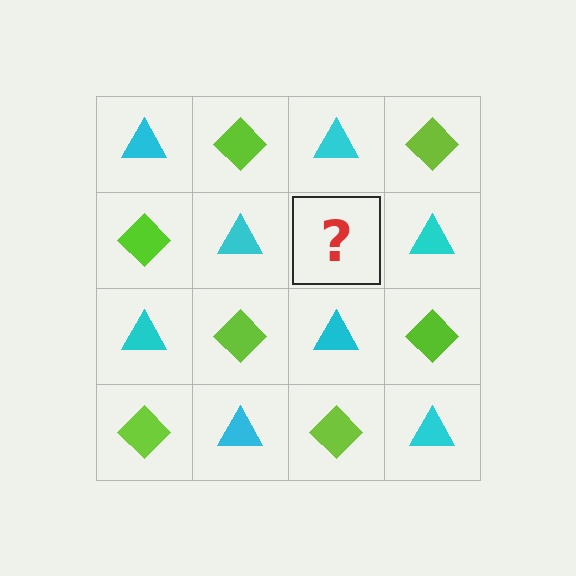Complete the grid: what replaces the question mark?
The question mark should be replaced with a lime diamond.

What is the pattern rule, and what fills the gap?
The rule is that it alternates cyan triangle and lime diamond in a checkerboard pattern. The gap should be filled with a lime diamond.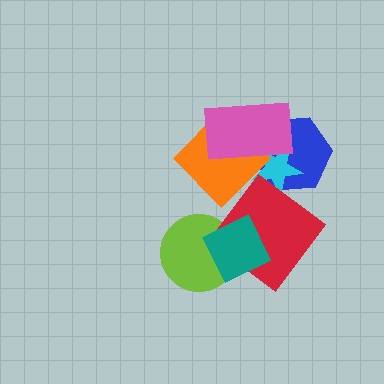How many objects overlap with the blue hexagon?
3 objects overlap with the blue hexagon.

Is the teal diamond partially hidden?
No, no other shape covers it.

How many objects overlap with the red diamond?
2 objects overlap with the red diamond.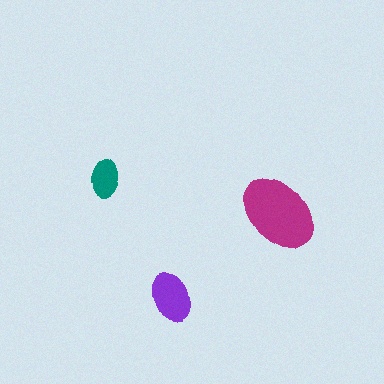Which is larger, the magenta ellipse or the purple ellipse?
The magenta one.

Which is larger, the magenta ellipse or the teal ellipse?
The magenta one.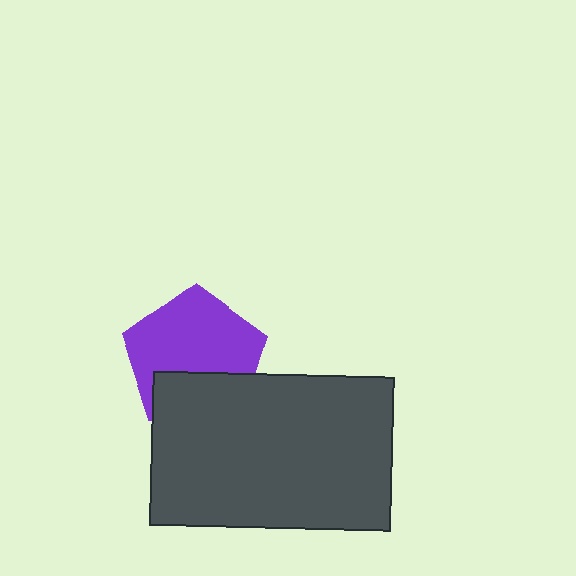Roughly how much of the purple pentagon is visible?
Most of it is visible (roughly 66%).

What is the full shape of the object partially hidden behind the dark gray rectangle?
The partially hidden object is a purple pentagon.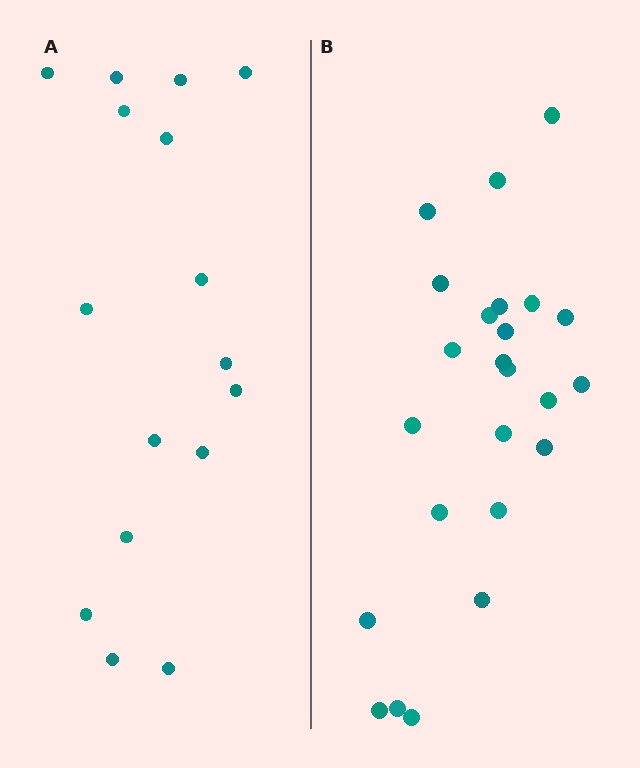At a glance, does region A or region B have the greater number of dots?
Region B (the right region) has more dots.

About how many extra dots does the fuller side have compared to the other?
Region B has roughly 8 or so more dots than region A.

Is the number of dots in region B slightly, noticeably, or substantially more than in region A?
Region B has substantially more. The ratio is roughly 1.5 to 1.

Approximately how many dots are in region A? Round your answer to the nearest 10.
About 20 dots. (The exact count is 16, which rounds to 20.)